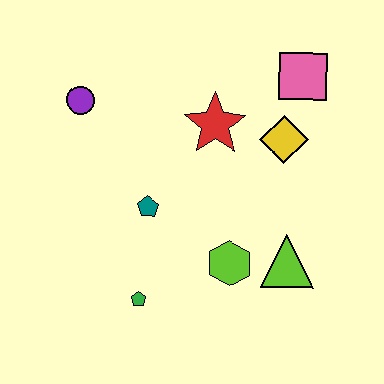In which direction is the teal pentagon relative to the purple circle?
The teal pentagon is below the purple circle.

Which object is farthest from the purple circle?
The lime triangle is farthest from the purple circle.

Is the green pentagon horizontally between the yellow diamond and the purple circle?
Yes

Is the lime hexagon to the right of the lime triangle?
No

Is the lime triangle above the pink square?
No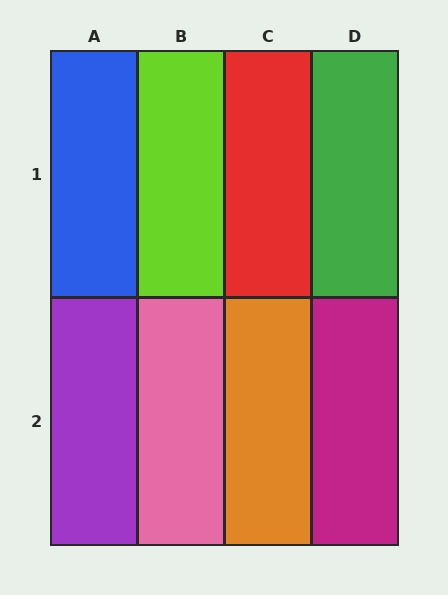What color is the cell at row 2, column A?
Purple.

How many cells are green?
1 cell is green.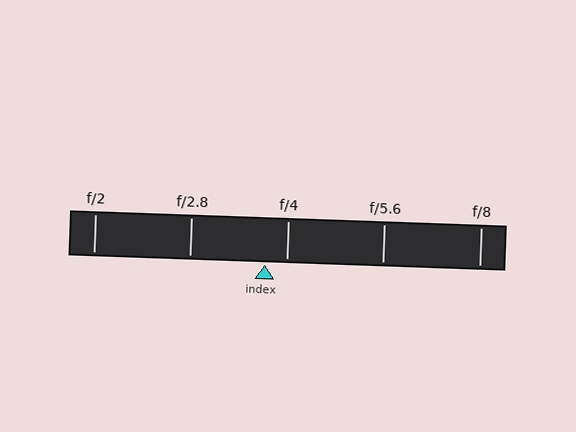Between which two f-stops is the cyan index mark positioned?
The index mark is between f/2.8 and f/4.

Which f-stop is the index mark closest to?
The index mark is closest to f/4.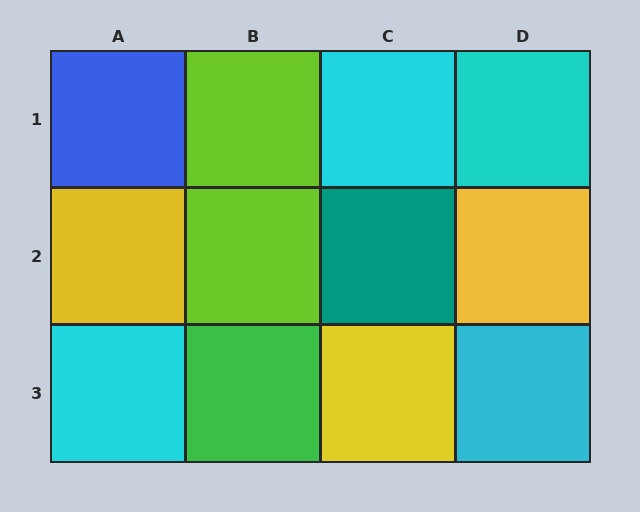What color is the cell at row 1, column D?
Cyan.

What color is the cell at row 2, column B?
Lime.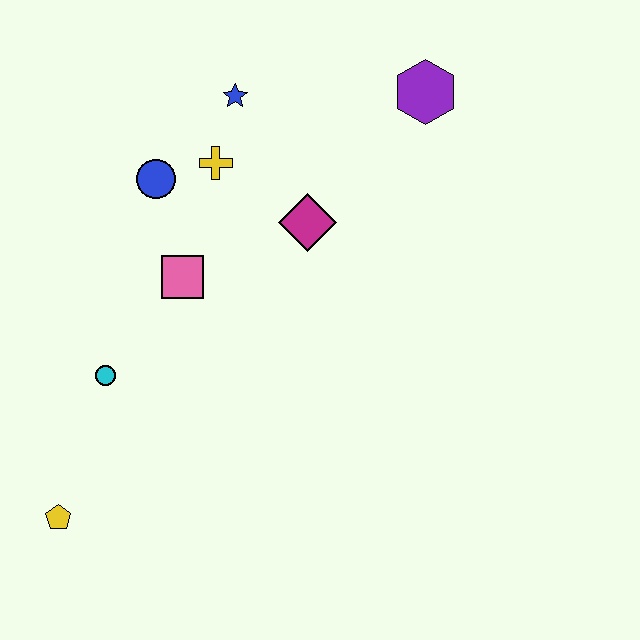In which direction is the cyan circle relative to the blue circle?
The cyan circle is below the blue circle.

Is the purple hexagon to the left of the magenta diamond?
No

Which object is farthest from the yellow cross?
The yellow pentagon is farthest from the yellow cross.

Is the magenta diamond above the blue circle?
No